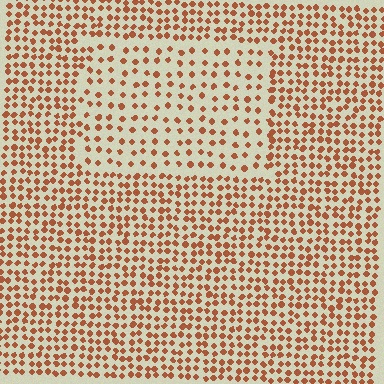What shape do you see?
I see a rectangle.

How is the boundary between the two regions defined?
The boundary is defined by a change in element density (approximately 1.9x ratio). All elements are the same color, size, and shape.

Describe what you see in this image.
The image contains small brown elements arranged at two different densities. A rectangle-shaped region is visible where the elements are less densely packed than the surrounding area.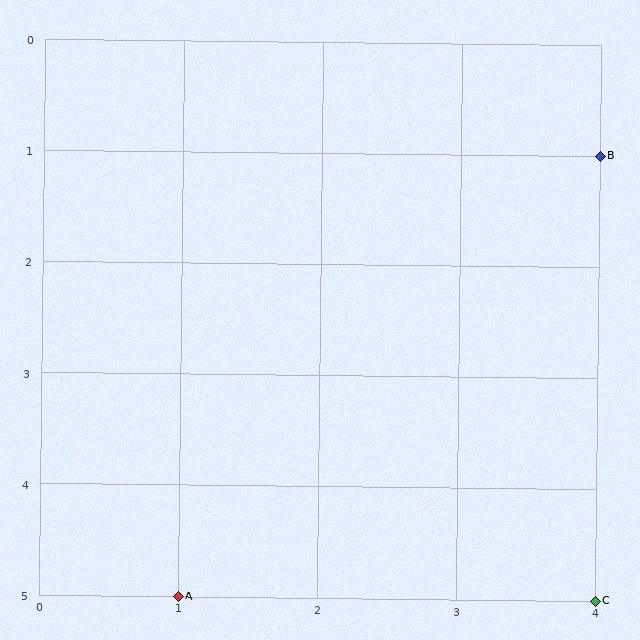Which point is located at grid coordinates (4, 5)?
Point C is at (4, 5).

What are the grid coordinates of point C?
Point C is at grid coordinates (4, 5).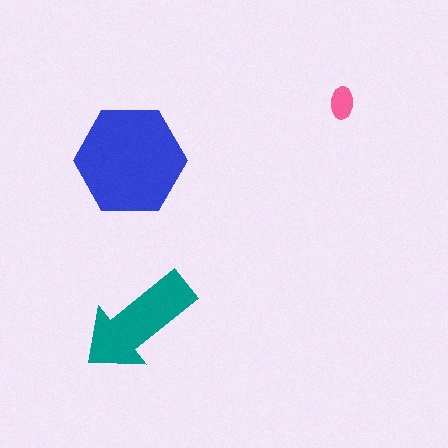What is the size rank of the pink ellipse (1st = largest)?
3rd.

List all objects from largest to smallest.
The blue hexagon, the teal arrow, the pink ellipse.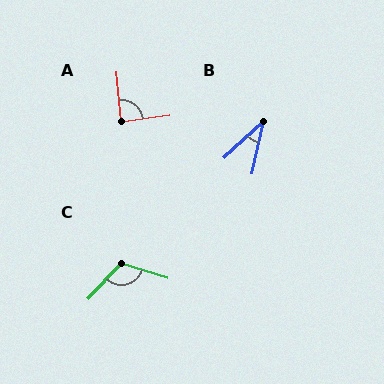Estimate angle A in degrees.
Approximately 88 degrees.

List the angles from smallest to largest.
B (34°), A (88°), C (115°).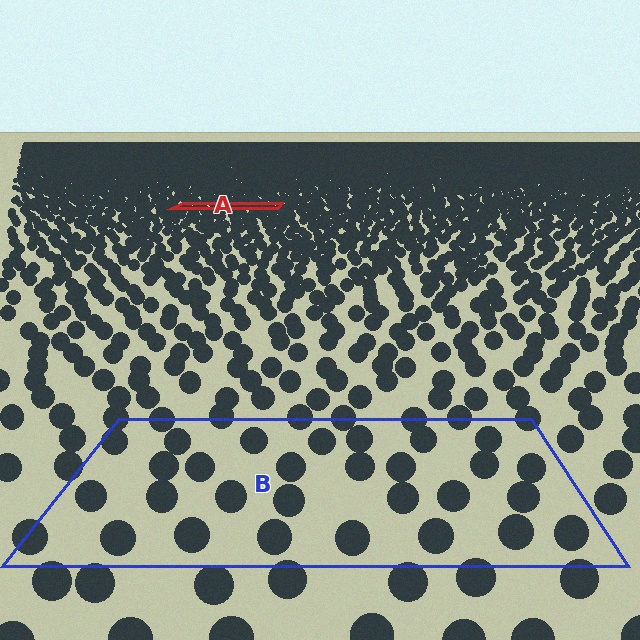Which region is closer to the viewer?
Region B is closer. The texture elements there are larger and more spread out.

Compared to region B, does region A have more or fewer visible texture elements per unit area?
Region A has more texture elements per unit area — they are packed more densely because it is farther away.